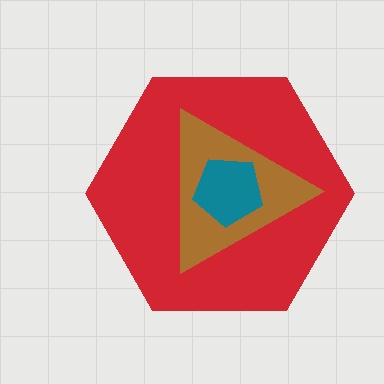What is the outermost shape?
The red hexagon.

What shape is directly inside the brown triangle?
The teal pentagon.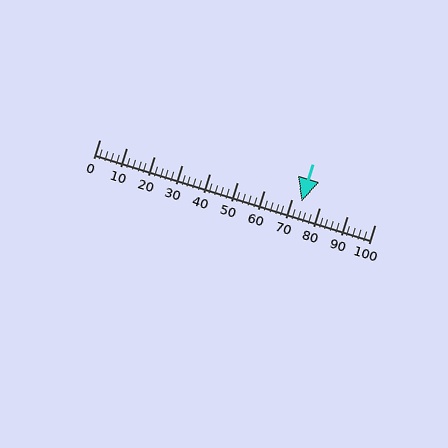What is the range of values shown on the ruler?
The ruler shows values from 0 to 100.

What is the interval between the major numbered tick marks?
The major tick marks are spaced 10 units apart.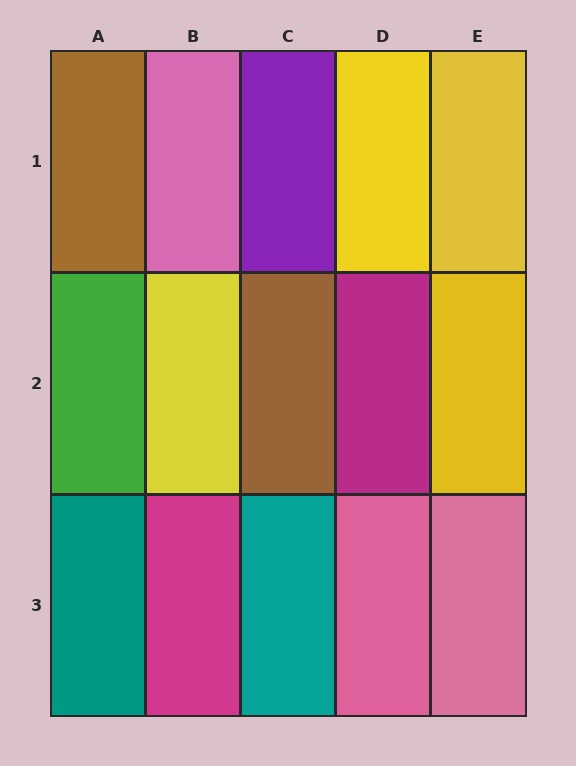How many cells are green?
1 cell is green.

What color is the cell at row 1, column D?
Yellow.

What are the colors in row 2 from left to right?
Green, yellow, brown, magenta, yellow.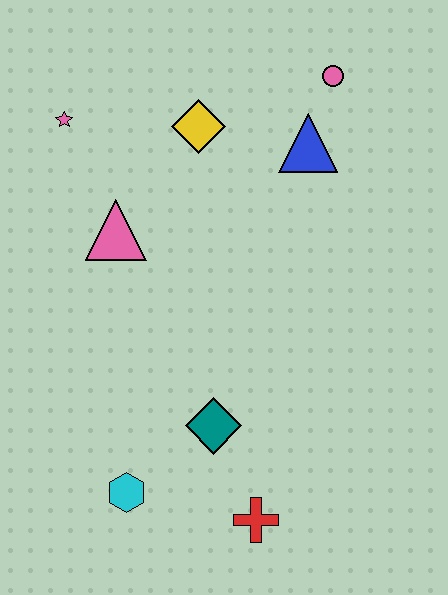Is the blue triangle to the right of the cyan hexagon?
Yes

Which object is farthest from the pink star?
The red cross is farthest from the pink star.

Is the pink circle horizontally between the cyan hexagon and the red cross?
No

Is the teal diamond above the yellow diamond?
No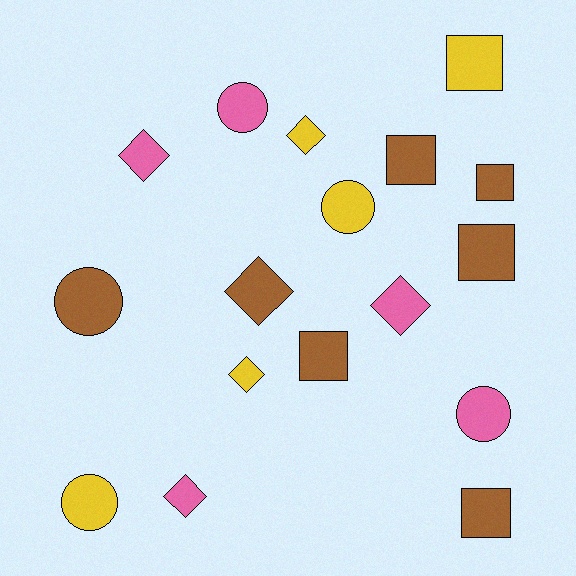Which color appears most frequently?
Brown, with 7 objects.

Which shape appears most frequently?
Square, with 6 objects.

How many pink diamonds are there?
There are 3 pink diamonds.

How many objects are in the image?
There are 17 objects.